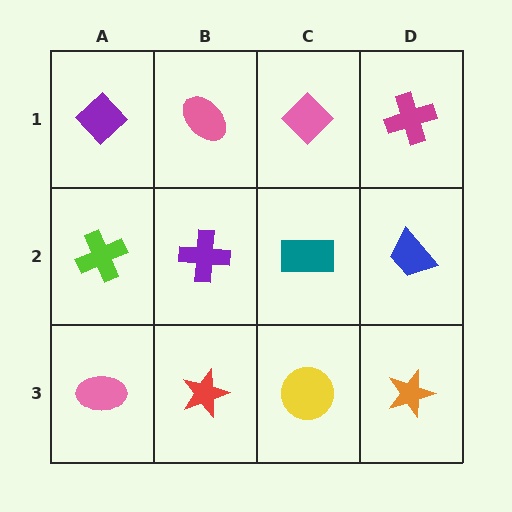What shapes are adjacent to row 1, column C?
A teal rectangle (row 2, column C), a pink ellipse (row 1, column B), a magenta cross (row 1, column D).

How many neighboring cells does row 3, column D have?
2.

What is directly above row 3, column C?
A teal rectangle.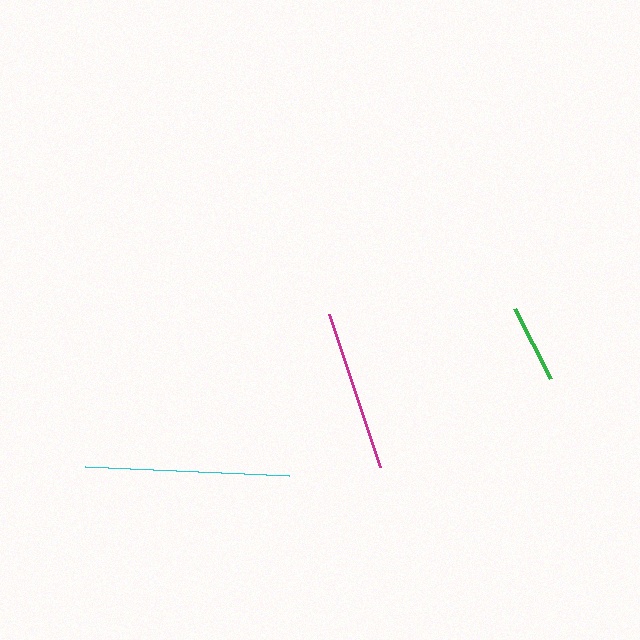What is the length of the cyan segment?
The cyan segment is approximately 204 pixels long.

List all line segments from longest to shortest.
From longest to shortest: cyan, magenta, green.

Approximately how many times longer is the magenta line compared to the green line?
The magenta line is approximately 2.0 times the length of the green line.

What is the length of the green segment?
The green segment is approximately 79 pixels long.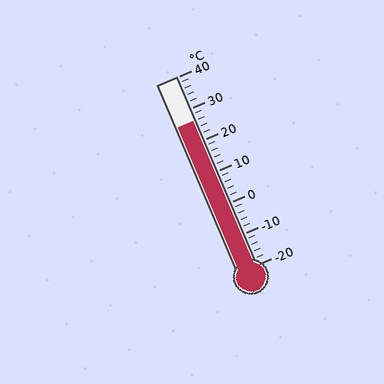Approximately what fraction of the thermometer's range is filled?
The thermometer is filled to approximately 75% of its range.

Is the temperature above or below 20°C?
The temperature is above 20°C.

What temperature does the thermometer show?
The thermometer shows approximately 26°C.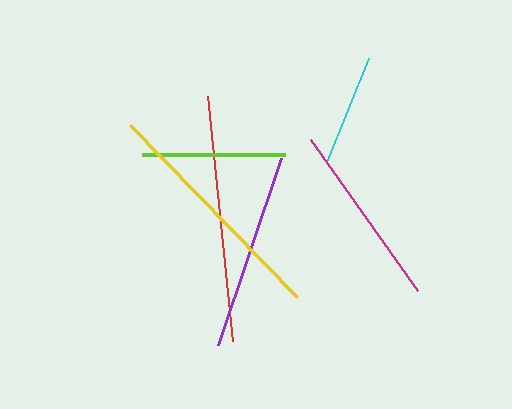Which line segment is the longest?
The red line is the longest at approximately 246 pixels.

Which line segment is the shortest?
The cyan line is the shortest at approximately 112 pixels.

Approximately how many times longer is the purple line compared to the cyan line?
The purple line is approximately 1.8 times the length of the cyan line.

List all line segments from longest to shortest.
From longest to shortest: red, yellow, purple, magenta, lime, cyan.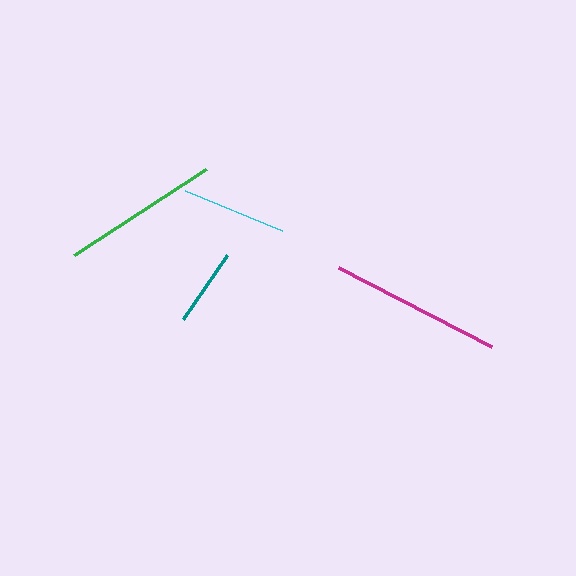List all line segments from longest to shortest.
From longest to shortest: magenta, green, cyan, teal.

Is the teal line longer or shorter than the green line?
The green line is longer than the teal line.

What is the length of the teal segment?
The teal segment is approximately 78 pixels long.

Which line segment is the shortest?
The teal line is the shortest at approximately 78 pixels.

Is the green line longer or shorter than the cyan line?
The green line is longer than the cyan line.